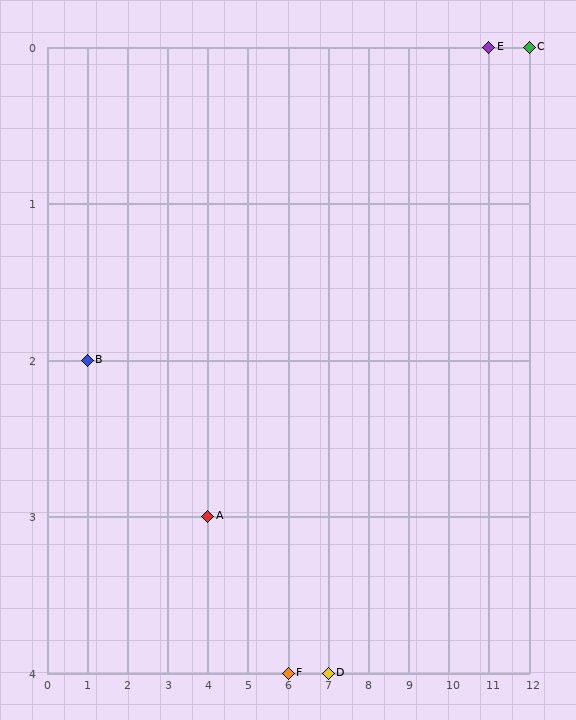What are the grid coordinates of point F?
Point F is at grid coordinates (6, 4).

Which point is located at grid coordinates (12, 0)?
Point C is at (12, 0).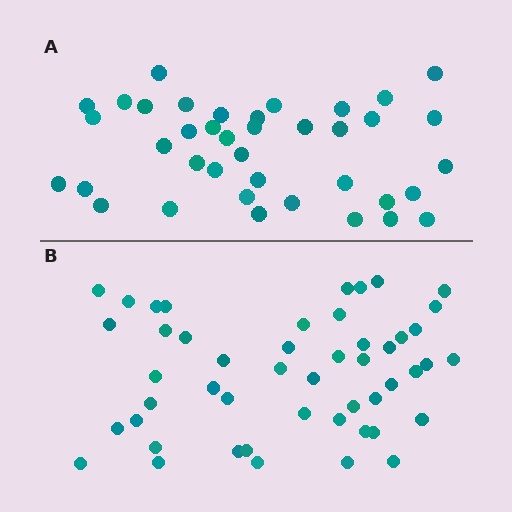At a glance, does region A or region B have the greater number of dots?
Region B (the bottom region) has more dots.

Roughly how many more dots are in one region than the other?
Region B has roughly 10 or so more dots than region A.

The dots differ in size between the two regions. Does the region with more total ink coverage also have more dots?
No. Region A has more total ink coverage because its dots are larger, but region B actually contains more individual dots. Total area can be misleading — the number of items is what matters here.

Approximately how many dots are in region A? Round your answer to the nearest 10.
About 40 dots. (The exact count is 39, which rounds to 40.)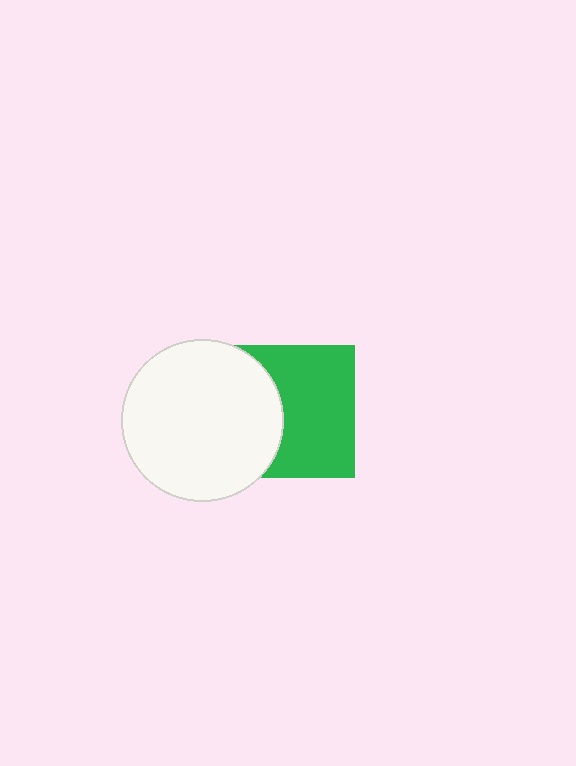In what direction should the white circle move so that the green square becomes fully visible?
The white circle should move left. That is the shortest direction to clear the overlap and leave the green square fully visible.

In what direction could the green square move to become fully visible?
The green square could move right. That would shift it out from behind the white circle entirely.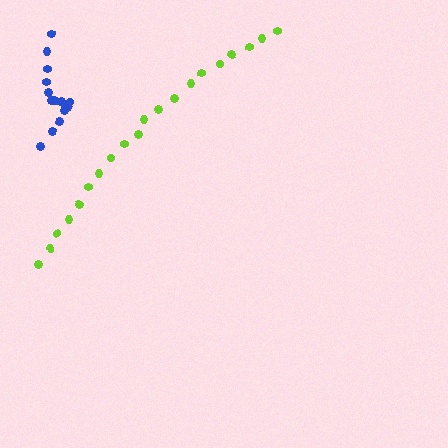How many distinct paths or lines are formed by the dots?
There are 2 distinct paths.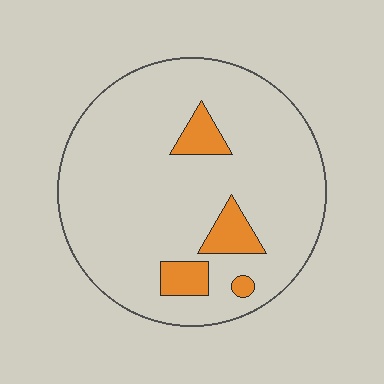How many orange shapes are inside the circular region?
4.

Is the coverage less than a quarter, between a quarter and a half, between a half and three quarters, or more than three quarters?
Less than a quarter.